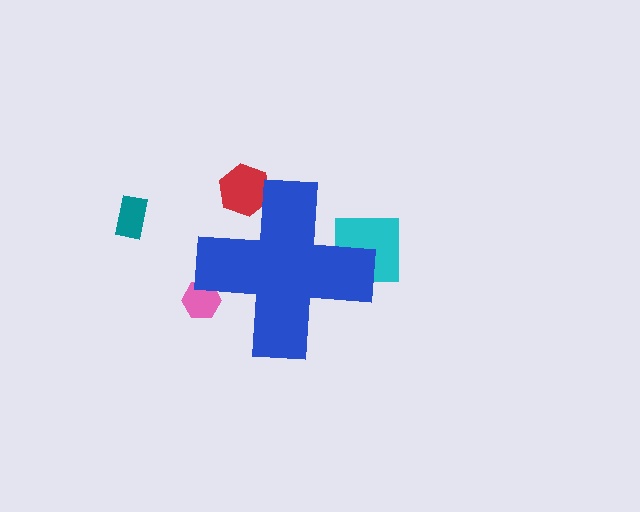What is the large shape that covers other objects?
A blue cross.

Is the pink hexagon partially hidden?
Yes, the pink hexagon is partially hidden behind the blue cross.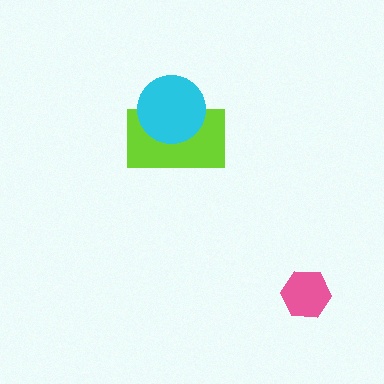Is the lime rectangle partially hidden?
Yes, it is partially covered by another shape.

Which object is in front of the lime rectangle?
The cyan circle is in front of the lime rectangle.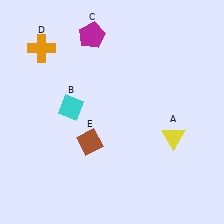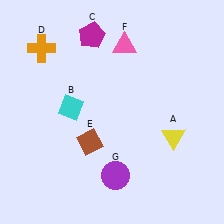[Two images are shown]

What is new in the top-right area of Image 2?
A pink triangle (F) was added in the top-right area of Image 2.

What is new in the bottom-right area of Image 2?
A purple circle (G) was added in the bottom-right area of Image 2.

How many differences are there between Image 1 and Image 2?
There are 2 differences between the two images.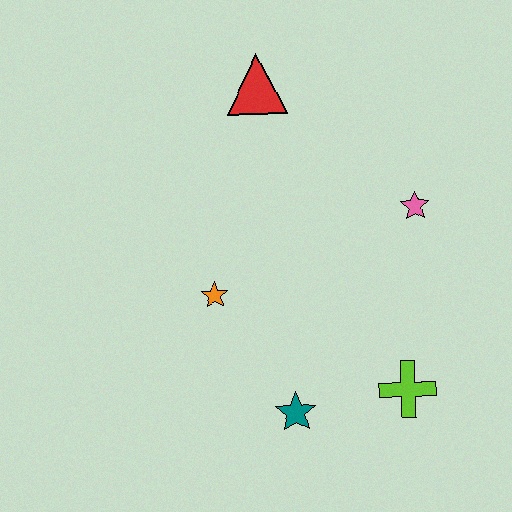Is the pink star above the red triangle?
No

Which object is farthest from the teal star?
The red triangle is farthest from the teal star.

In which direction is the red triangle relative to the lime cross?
The red triangle is above the lime cross.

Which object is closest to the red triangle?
The pink star is closest to the red triangle.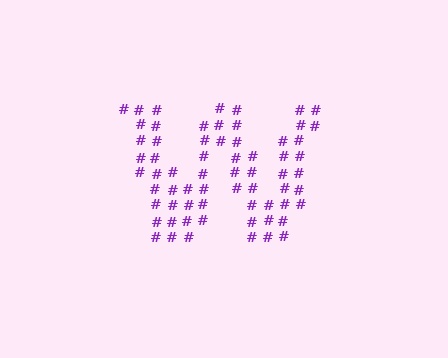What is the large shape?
The large shape is the letter W.